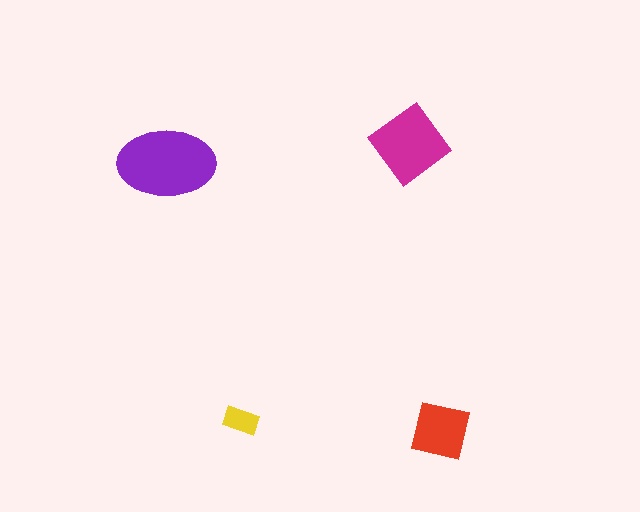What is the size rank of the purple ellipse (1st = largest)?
1st.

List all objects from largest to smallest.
The purple ellipse, the magenta diamond, the red square, the yellow rectangle.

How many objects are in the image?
There are 4 objects in the image.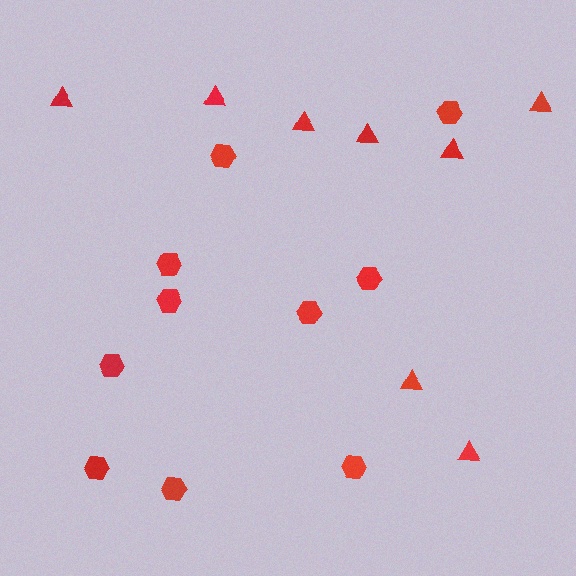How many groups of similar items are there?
There are 2 groups: one group of triangles (8) and one group of hexagons (10).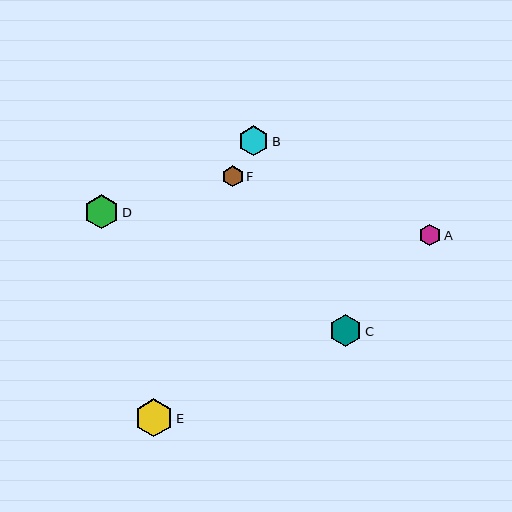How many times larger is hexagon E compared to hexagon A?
Hexagon E is approximately 1.7 times the size of hexagon A.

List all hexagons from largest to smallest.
From largest to smallest: E, D, C, B, A, F.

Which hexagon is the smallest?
Hexagon F is the smallest with a size of approximately 21 pixels.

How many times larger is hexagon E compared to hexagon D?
Hexagon E is approximately 1.1 times the size of hexagon D.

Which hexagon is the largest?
Hexagon E is the largest with a size of approximately 38 pixels.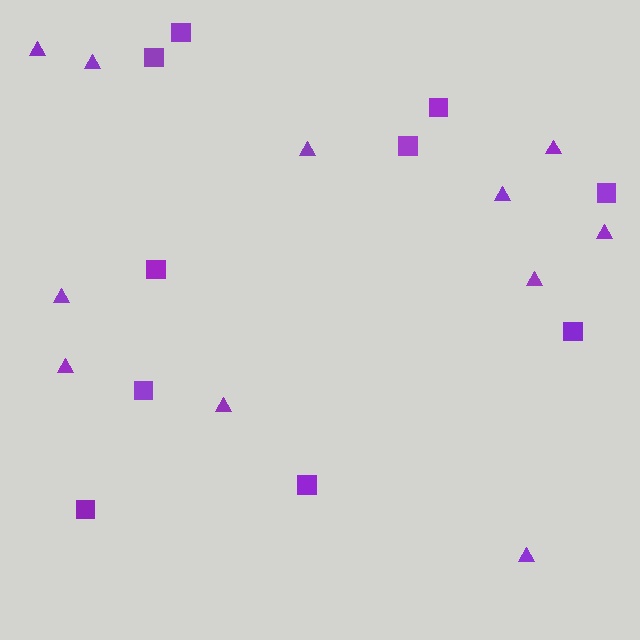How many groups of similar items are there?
There are 2 groups: one group of squares (10) and one group of triangles (11).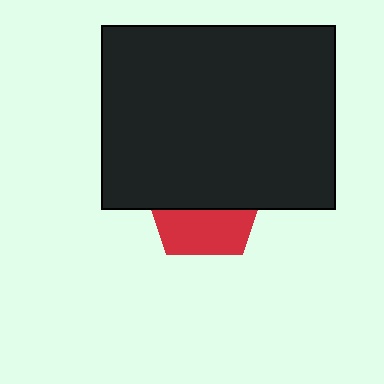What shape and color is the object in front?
The object in front is a black rectangle.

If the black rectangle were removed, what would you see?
You would see the complete red pentagon.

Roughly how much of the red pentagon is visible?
A small part of it is visible (roughly 41%).